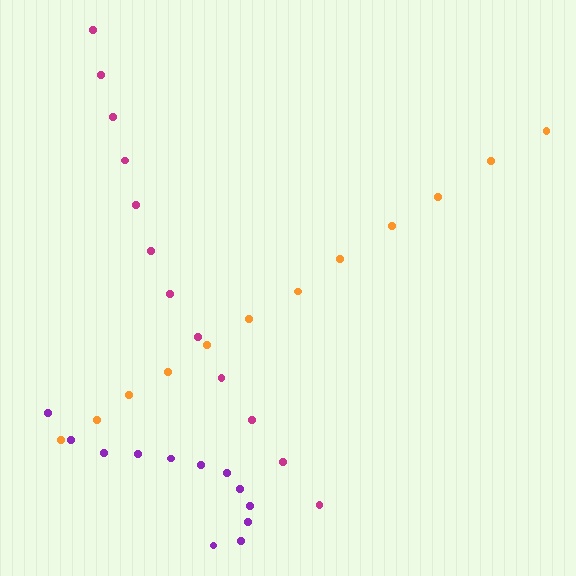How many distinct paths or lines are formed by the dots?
There are 3 distinct paths.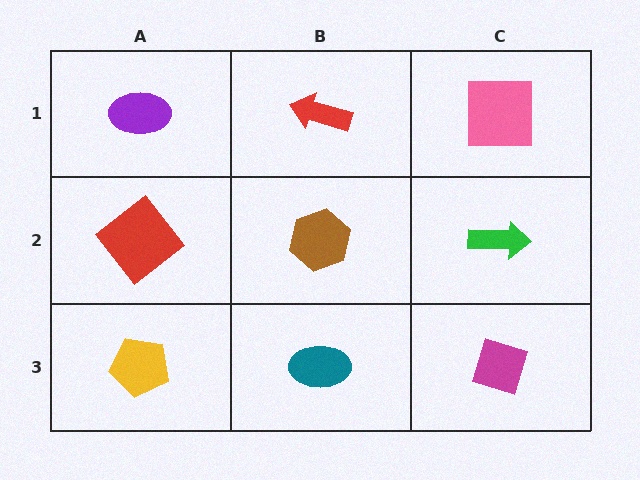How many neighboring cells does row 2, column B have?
4.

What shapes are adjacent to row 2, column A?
A purple ellipse (row 1, column A), a yellow pentagon (row 3, column A), a brown hexagon (row 2, column B).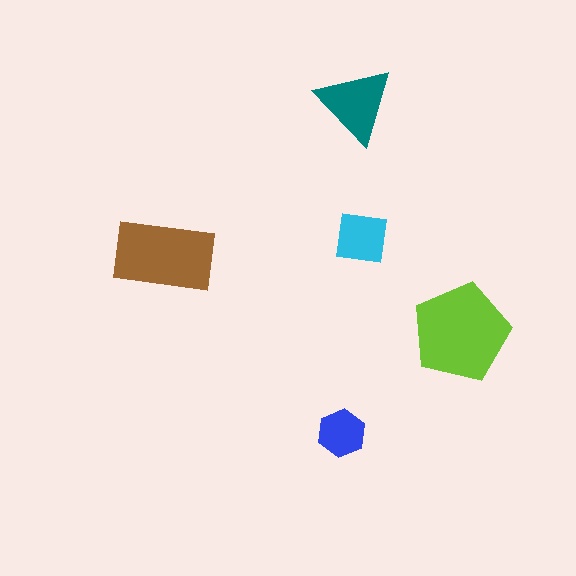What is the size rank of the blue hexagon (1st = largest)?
5th.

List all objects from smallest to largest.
The blue hexagon, the cyan square, the teal triangle, the brown rectangle, the lime pentagon.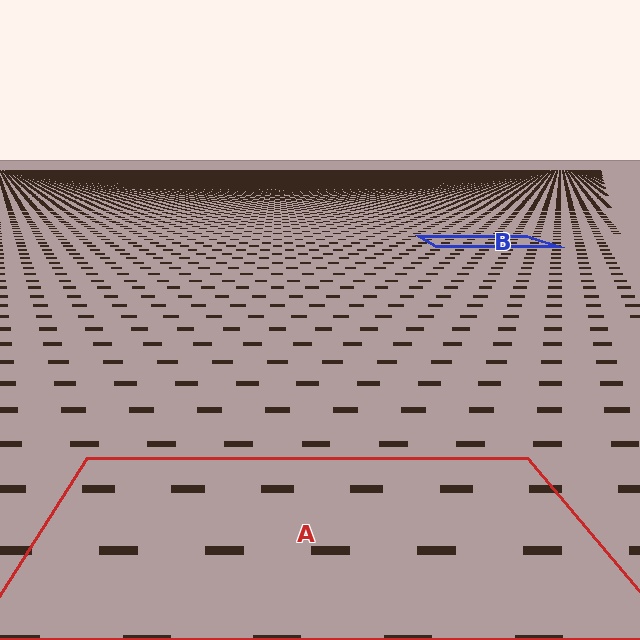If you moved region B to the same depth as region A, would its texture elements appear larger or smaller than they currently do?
They would appear larger. At a closer depth, the same texture elements are projected at a bigger on-screen size.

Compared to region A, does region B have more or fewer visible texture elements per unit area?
Region B has more texture elements per unit area — they are packed more densely because it is farther away.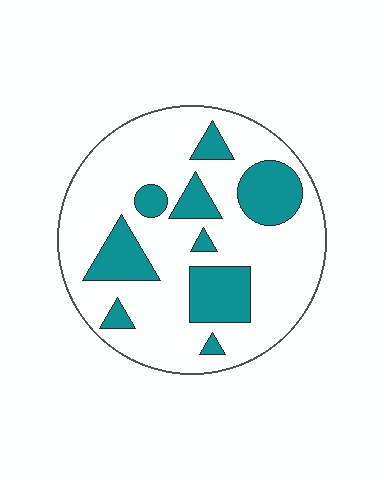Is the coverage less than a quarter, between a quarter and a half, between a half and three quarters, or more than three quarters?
Less than a quarter.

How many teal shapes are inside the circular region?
9.